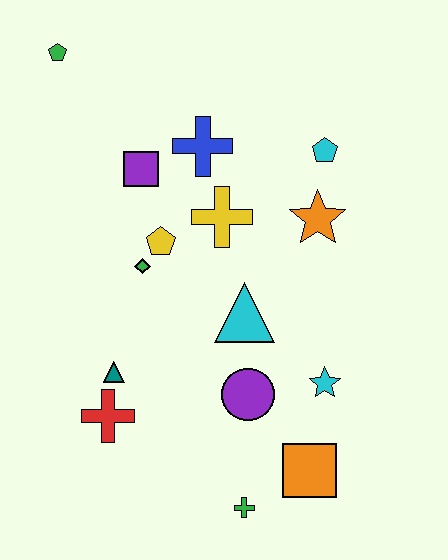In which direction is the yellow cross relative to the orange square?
The yellow cross is above the orange square.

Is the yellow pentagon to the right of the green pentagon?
Yes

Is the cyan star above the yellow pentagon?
No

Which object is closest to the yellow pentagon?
The green diamond is closest to the yellow pentagon.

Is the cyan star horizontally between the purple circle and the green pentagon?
No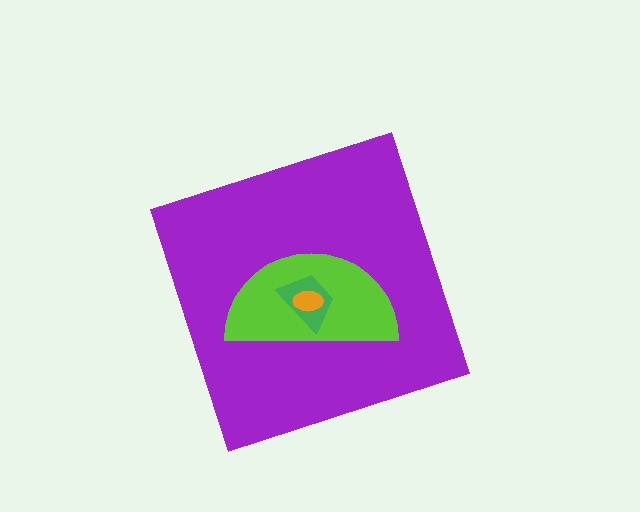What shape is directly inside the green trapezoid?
The orange ellipse.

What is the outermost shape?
The purple diamond.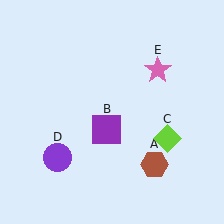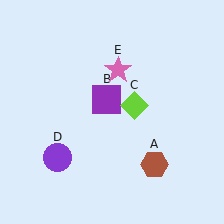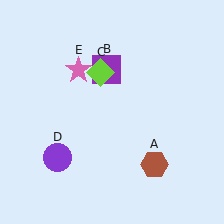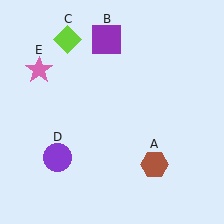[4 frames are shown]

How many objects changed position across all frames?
3 objects changed position: purple square (object B), lime diamond (object C), pink star (object E).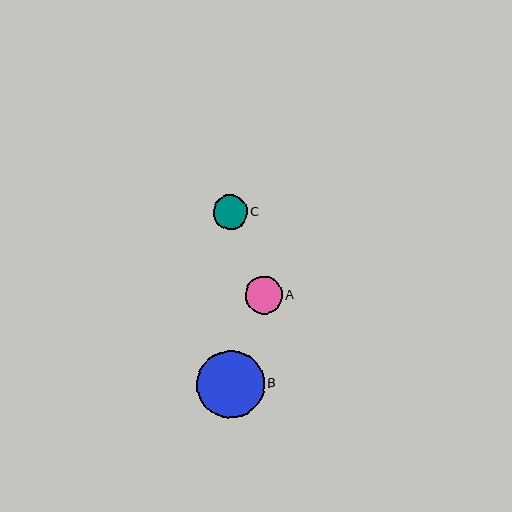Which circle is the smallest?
Circle C is the smallest with a size of approximately 34 pixels.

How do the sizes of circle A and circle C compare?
Circle A and circle C are approximately the same size.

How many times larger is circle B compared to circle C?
Circle B is approximately 2.0 times the size of circle C.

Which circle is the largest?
Circle B is the largest with a size of approximately 68 pixels.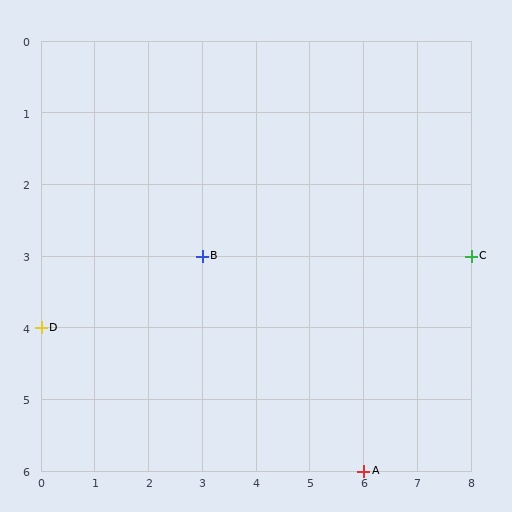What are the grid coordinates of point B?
Point B is at grid coordinates (3, 3).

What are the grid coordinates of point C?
Point C is at grid coordinates (8, 3).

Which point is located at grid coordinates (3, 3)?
Point B is at (3, 3).